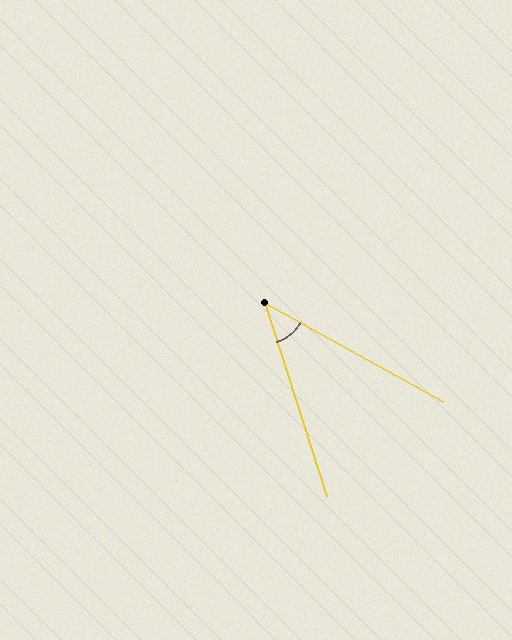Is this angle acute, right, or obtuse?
It is acute.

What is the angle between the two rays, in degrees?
Approximately 43 degrees.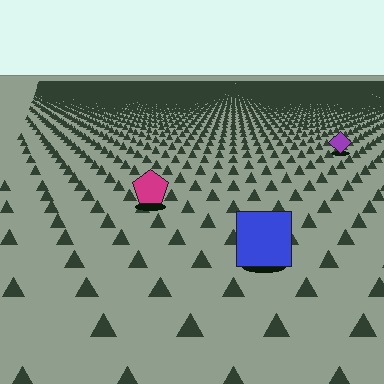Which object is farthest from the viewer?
The purple diamond is farthest from the viewer. It appears smaller and the ground texture around it is denser.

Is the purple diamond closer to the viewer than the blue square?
No. The blue square is closer — you can tell from the texture gradient: the ground texture is coarser near it.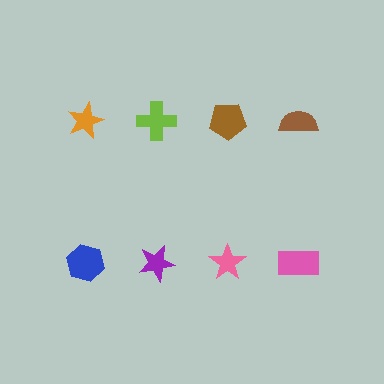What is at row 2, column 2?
A purple star.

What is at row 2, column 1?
A blue hexagon.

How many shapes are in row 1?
4 shapes.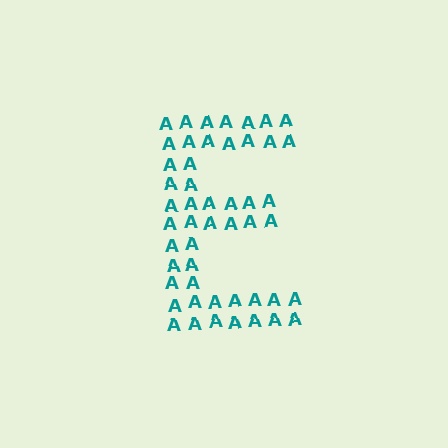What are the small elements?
The small elements are letter A's.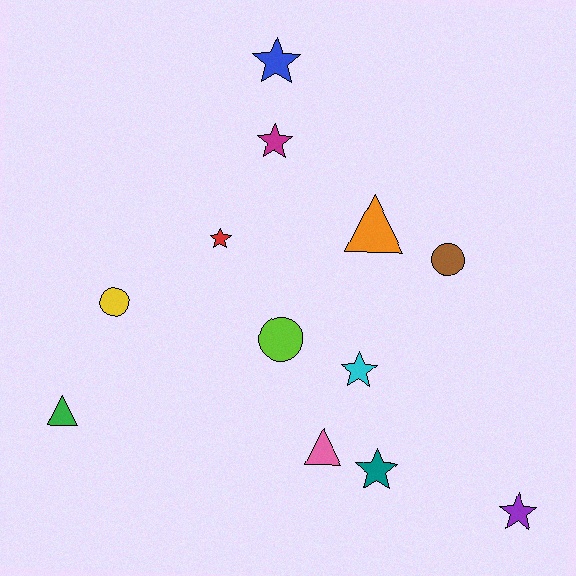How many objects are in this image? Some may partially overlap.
There are 12 objects.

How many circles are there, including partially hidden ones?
There are 3 circles.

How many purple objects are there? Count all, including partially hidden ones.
There is 1 purple object.